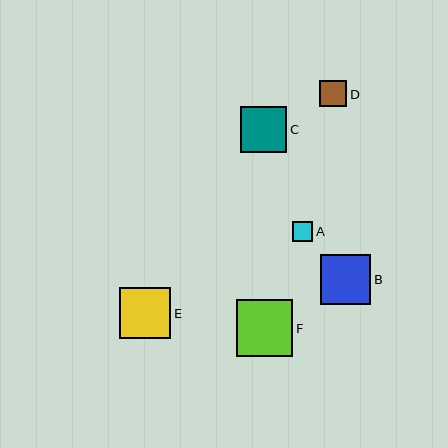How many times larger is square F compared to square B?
Square F is approximately 1.1 times the size of square B.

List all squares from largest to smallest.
From largest to smallest: F, E, B, C, D, A.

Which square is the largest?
Square F is the largest with a size of approximately 57 pixels.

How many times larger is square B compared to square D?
Square B is approximately 1.9 times the size of square D.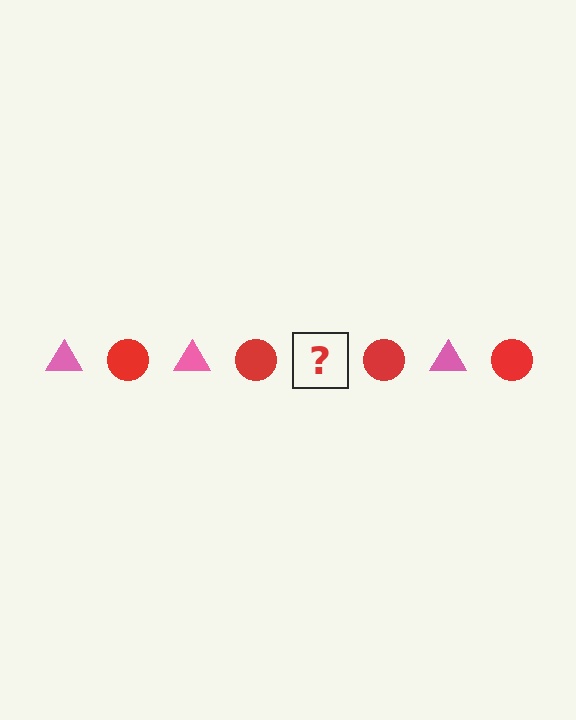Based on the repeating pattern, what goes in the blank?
The blank should be a pink triangle.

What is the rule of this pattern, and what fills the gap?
The rule is that the pattern alternates between pink triangle and red circle. The gap should be filled with a pink triangle.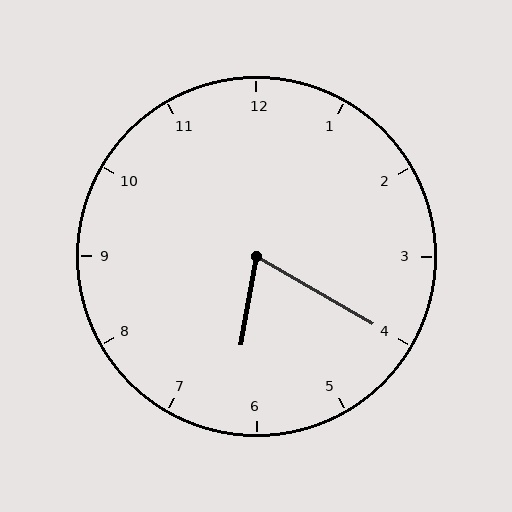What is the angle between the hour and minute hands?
Approximately 70 degrees.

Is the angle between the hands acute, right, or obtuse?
It is acute.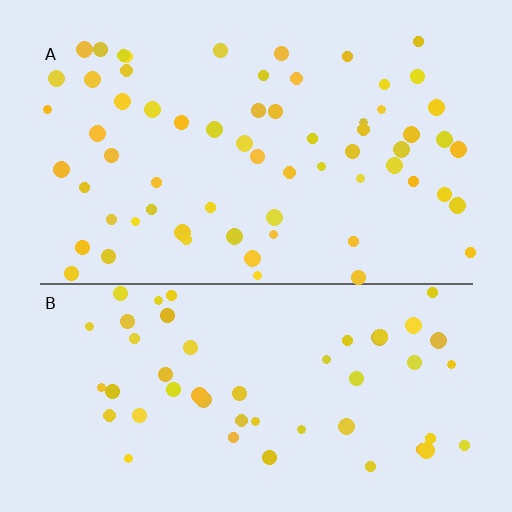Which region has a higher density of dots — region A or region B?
A (the top).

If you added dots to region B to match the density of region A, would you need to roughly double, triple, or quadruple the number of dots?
Approximately double.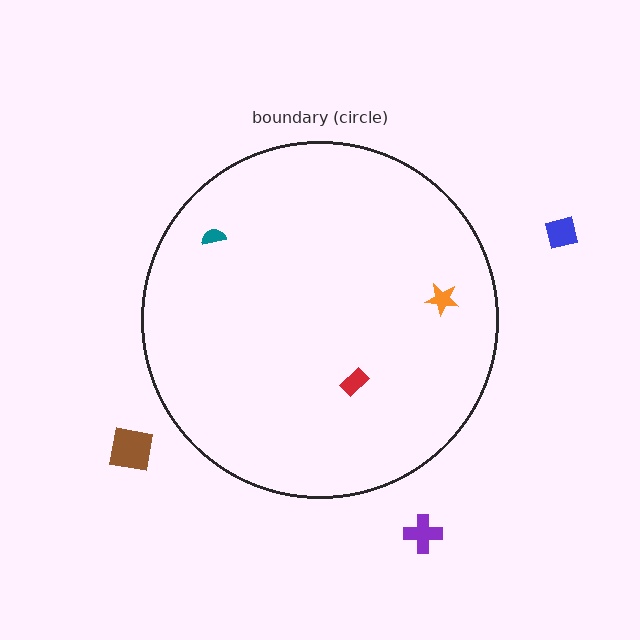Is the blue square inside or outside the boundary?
Outside.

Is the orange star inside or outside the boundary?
Inside.